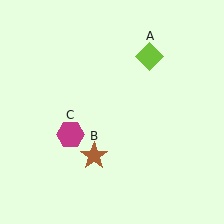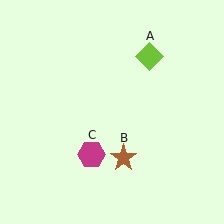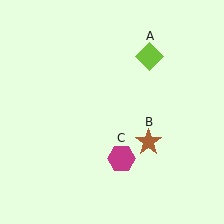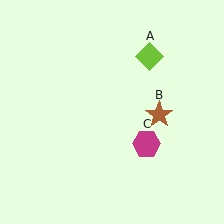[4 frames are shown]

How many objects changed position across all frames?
2 objects changed position: brown star (object B), magenta hexagon (object C).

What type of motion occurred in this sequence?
The brown star (object B), magenta hexagon (object C) rotated counterclockwise around the center of the scene.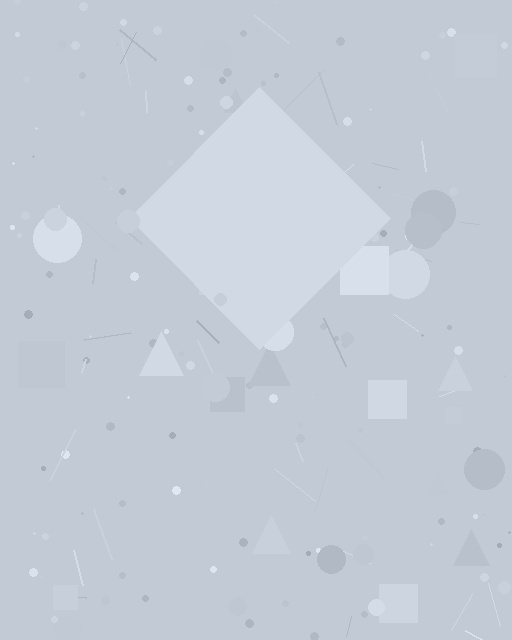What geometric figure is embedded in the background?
A diamond is embedded in the background.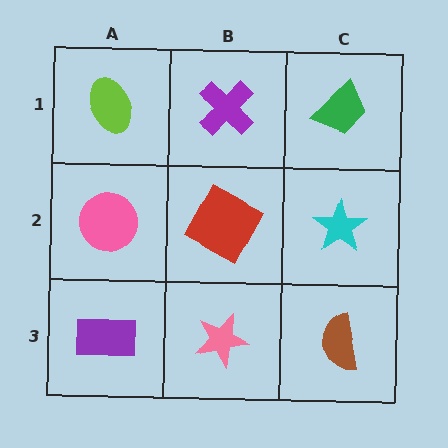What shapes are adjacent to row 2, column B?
A purple cross (row 1, column B), a pink star (row 3, column B), a pink circle (row 2, column A), a cyan star (row 2, column C).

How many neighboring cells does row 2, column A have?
3.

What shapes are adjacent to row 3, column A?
A pink circle (row 2, column A), a pink star (row 3, column B).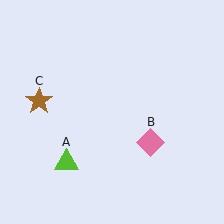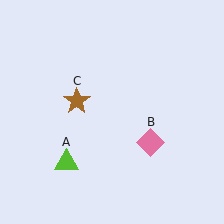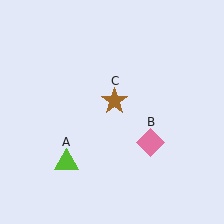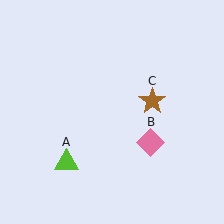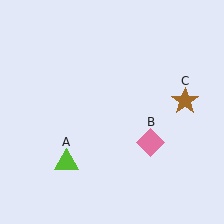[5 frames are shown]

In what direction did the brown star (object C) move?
The brown star (object C) moved right.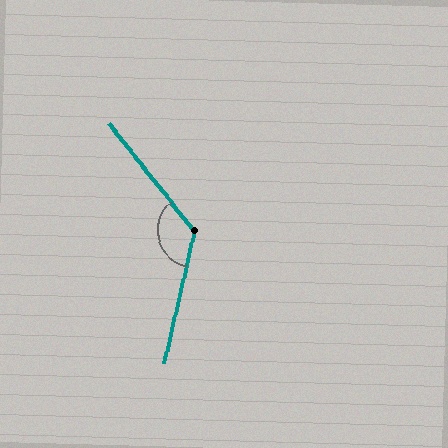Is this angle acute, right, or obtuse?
It is obtuse.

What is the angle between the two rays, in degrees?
Approximately 129 degrees.